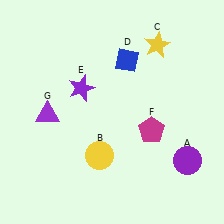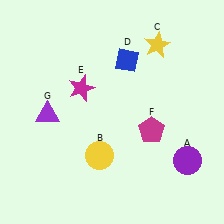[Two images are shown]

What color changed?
The star (E) changed from purple in Image 1 to magenta in Image 2.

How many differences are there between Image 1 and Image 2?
There is 1 difference between the two images.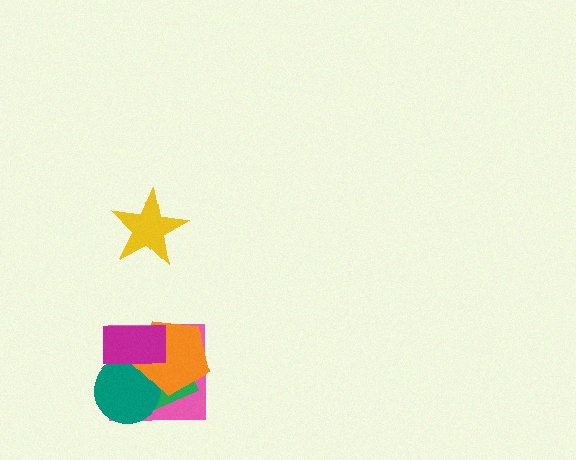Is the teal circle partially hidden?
Yes, it is partially covered by another shape.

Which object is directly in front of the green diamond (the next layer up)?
The teal circle is directly in front of the green diamond.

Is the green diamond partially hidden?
Yes, it is partially covered by another shape.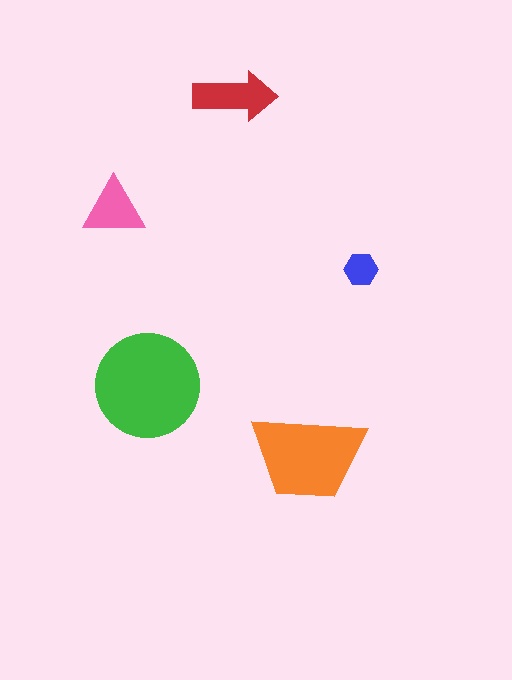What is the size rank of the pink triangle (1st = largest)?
4th.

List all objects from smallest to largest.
The blue hexagon, the pink triangle, the red arrow, the orange trapezoid, the green circle.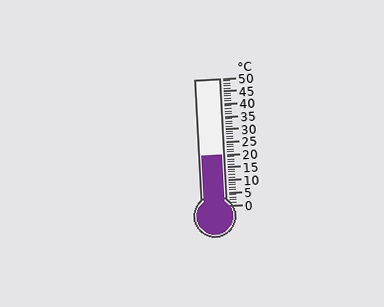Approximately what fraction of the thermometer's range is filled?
The thermometer is filled to approximately 40% of its range.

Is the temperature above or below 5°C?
The temperature is above 5°C.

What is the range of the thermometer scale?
The thermometer scale ranges from 0°C to 50°C.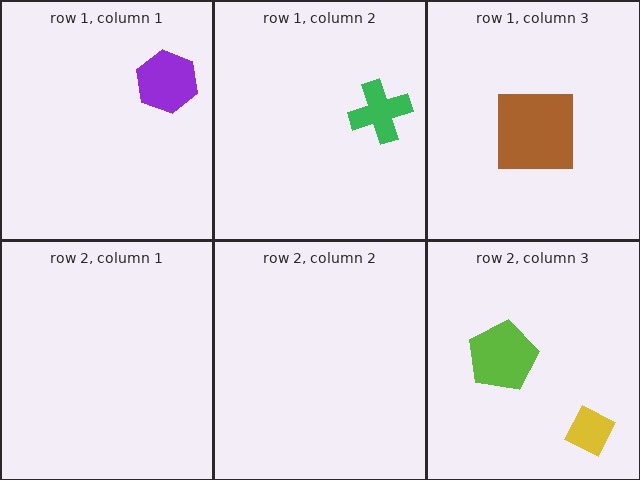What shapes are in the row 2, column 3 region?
The lime pentagon, the yellow diamond.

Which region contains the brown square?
The row 1, column 3 region.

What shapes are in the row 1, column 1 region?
The purple hexagon.